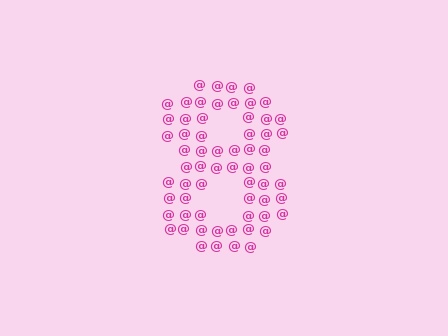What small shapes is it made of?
It is made of small at signs.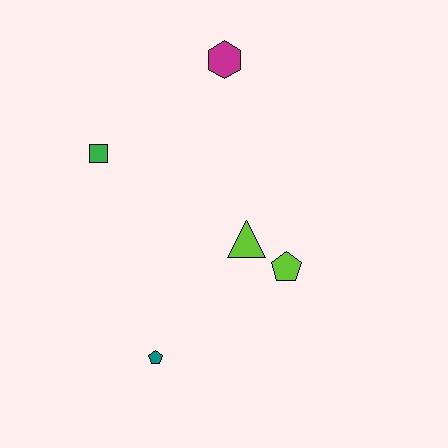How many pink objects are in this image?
There are no pink objects.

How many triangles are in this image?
There is 1 triangle.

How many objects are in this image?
There are 5 objects.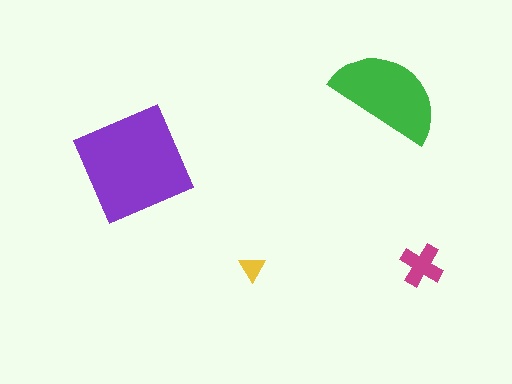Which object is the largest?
The purple square.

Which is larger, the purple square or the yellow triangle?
The purple square.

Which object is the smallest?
The yellow triangle.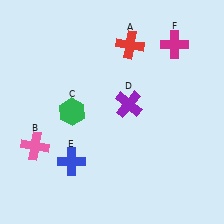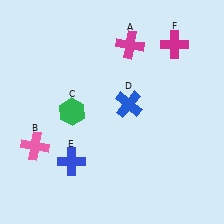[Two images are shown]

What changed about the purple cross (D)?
In Image 1, D is purple. In Image 2, it changed to blue.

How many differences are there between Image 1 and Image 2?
There are 2 differences between the two images.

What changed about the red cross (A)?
In Image 1, A is red. In Image 2, it changed to magenta.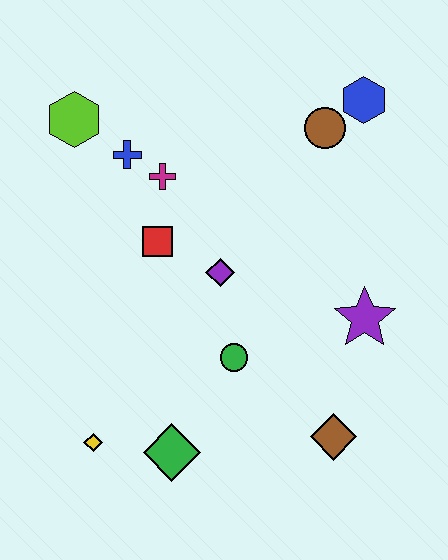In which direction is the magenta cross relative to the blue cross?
The magenta cross is to the right of the blue cross.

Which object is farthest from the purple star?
The lime hexagon is farthest from the purple star.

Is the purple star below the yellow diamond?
No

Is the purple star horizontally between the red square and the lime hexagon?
No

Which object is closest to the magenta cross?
The blue cross is closest to the magenta cross.